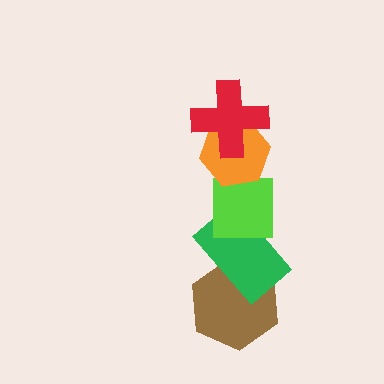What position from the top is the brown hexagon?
The brown hexagon is 5th from the top.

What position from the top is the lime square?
The lime square is 3rd from the top.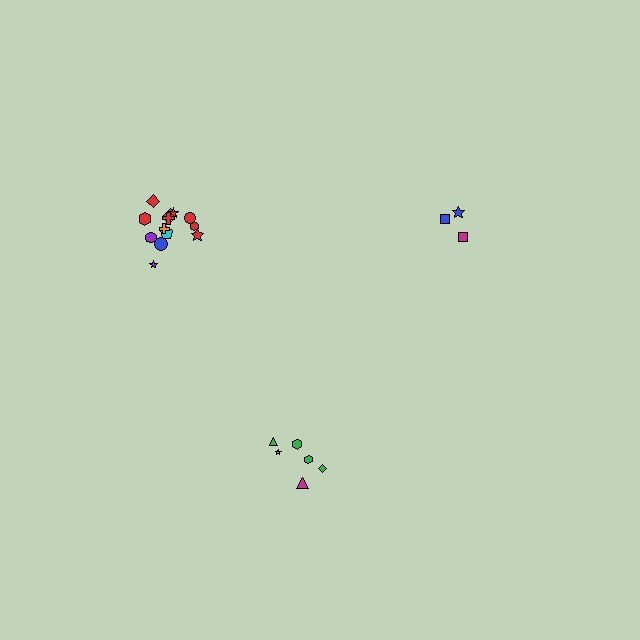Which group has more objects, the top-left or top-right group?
The top-left group.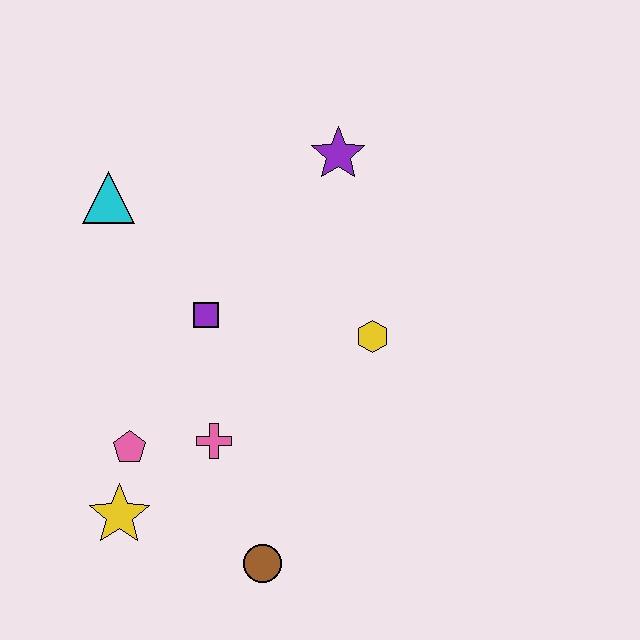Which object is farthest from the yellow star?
The purple star is farthest from the yellow star.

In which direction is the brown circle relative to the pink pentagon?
The brown circle is to the right of the pink pentagon.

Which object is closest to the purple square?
The pink cross is closest to the purple square.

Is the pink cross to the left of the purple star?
Yes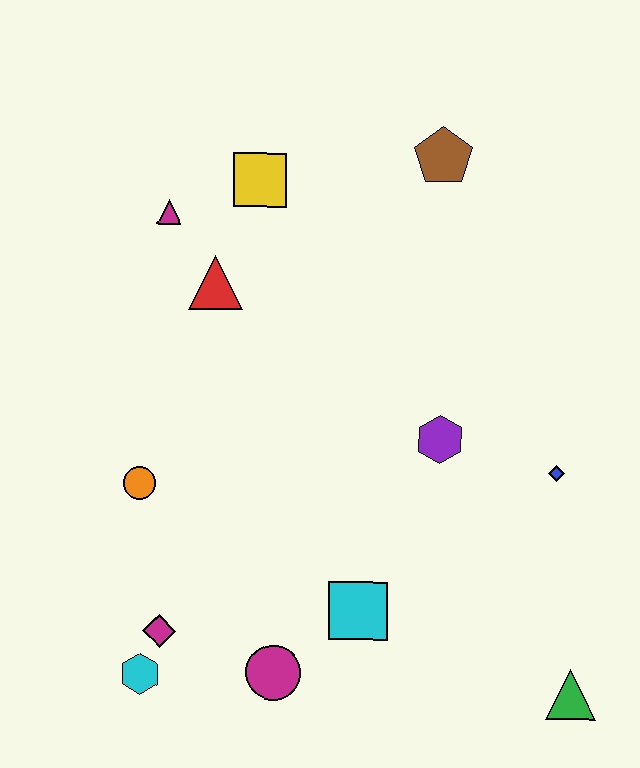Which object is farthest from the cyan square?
The brown pentagon is farthest from the cyan square.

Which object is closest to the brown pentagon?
The yellow square is closest to the brown pentagon.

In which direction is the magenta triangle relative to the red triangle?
The magenta triangle is above the red triangle.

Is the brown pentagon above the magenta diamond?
Yes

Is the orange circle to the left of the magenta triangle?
Yes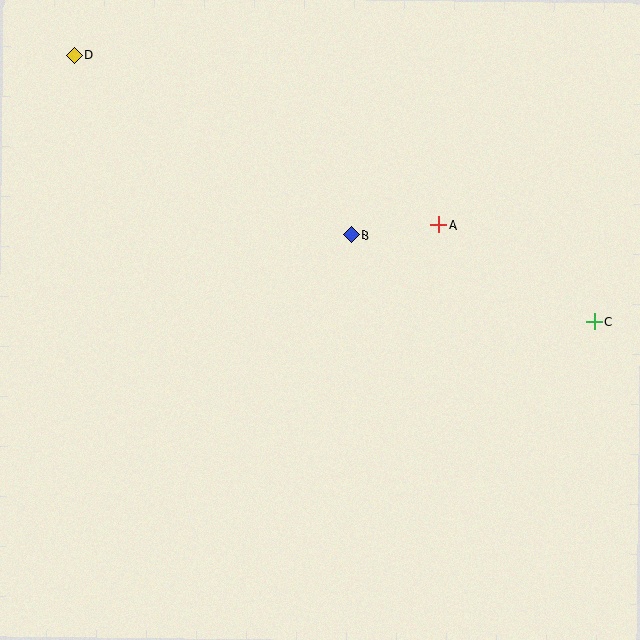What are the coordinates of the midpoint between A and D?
The midpoint between A and D is at (257, 140).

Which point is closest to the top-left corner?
Point D is closest to the top-left corner.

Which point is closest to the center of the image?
Point B at (351, 235) is closest to the center.